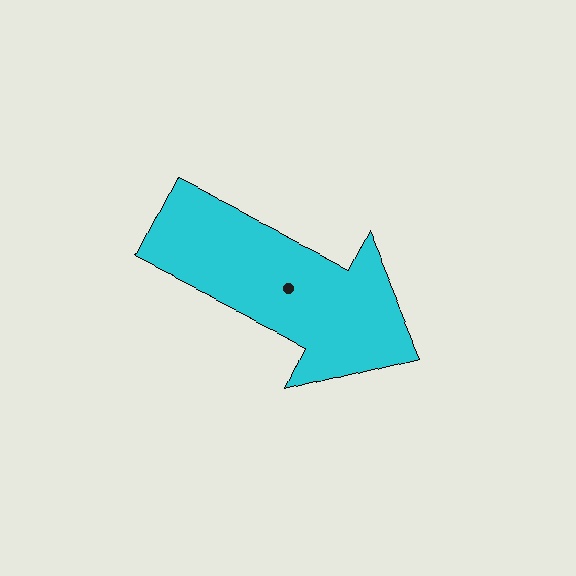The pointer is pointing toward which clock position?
Roughly 4 o'clock.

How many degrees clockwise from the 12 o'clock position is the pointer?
Approximately 116 degrees.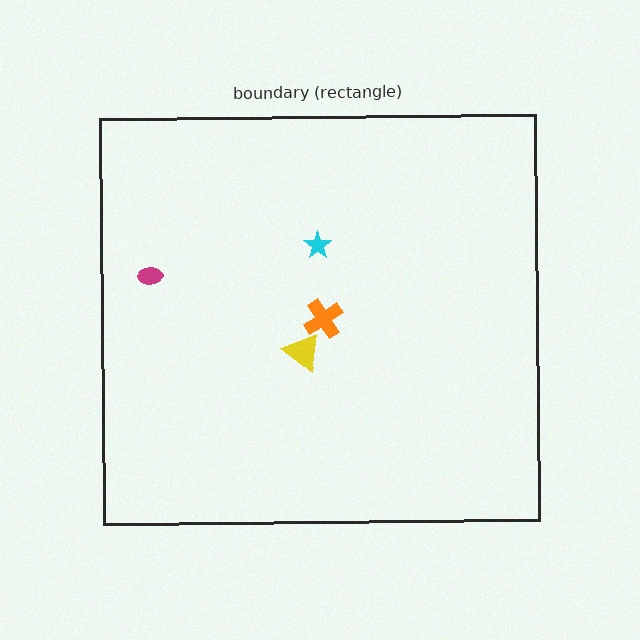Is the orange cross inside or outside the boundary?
Inside.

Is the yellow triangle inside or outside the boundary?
Inside.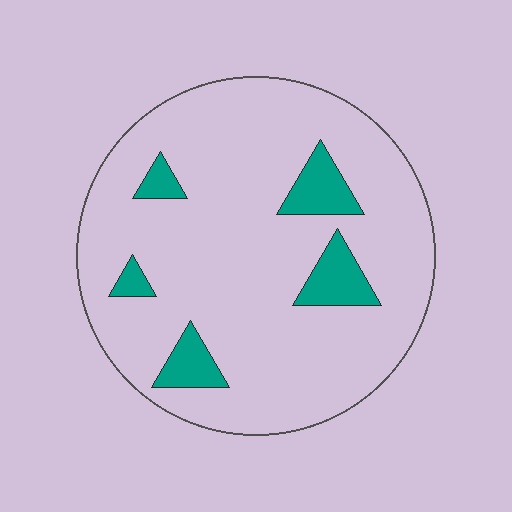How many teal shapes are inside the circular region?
5.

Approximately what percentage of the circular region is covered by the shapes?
Approximately 10%.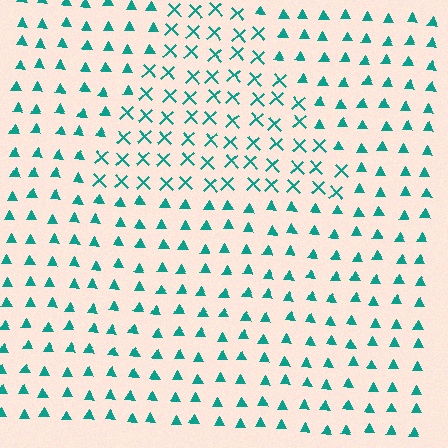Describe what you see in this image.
The image is filled with small teal elements arranged in a uniform grid. A triangle-shaped region contains X marks, while the surrounding area contains triangles. The boundary is defined purely by the change in element shape.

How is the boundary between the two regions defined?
The boundary is defined by a change in element shape: X marks inside vs. triangles outside. All elements share the same color and spacing.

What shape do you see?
I see a triangle.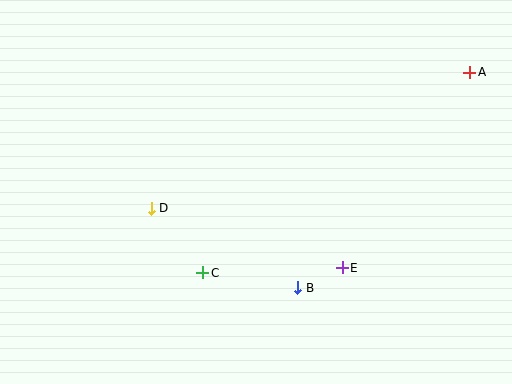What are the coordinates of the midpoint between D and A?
The midpoint between D and A is at (311, 140).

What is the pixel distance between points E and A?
The distance between E and A is 234 pixels.